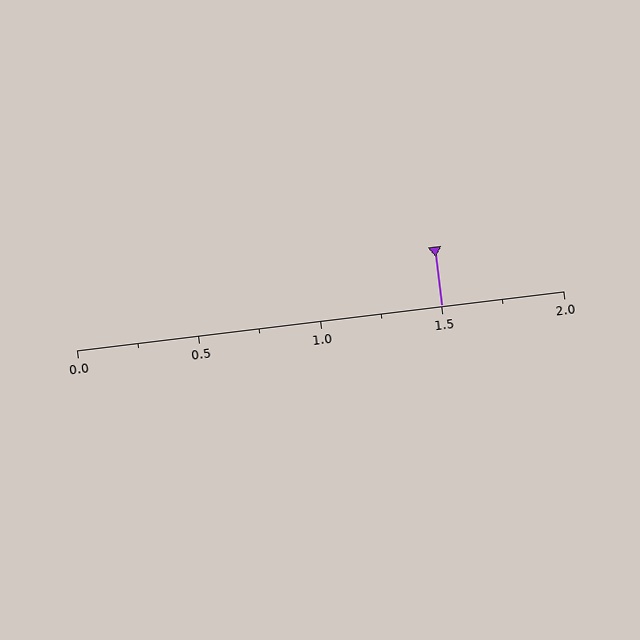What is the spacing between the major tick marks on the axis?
The major ticks are spaced 0.5 apart.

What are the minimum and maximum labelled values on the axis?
The axis runs from 0.0 to 2.0.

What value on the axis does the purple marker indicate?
The marker indicates approximately 1.5.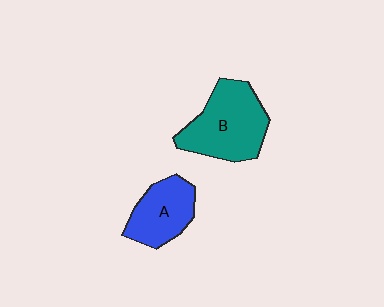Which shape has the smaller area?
Shape A (blue).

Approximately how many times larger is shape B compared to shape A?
Approximately 1.5 times.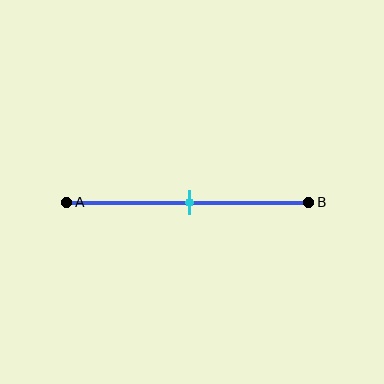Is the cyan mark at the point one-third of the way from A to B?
No, the mark is at about 50% from A, not at the 33% one-third point.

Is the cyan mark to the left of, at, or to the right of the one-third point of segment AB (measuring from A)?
The cyan mark is to the right of the one-third point of segment AB.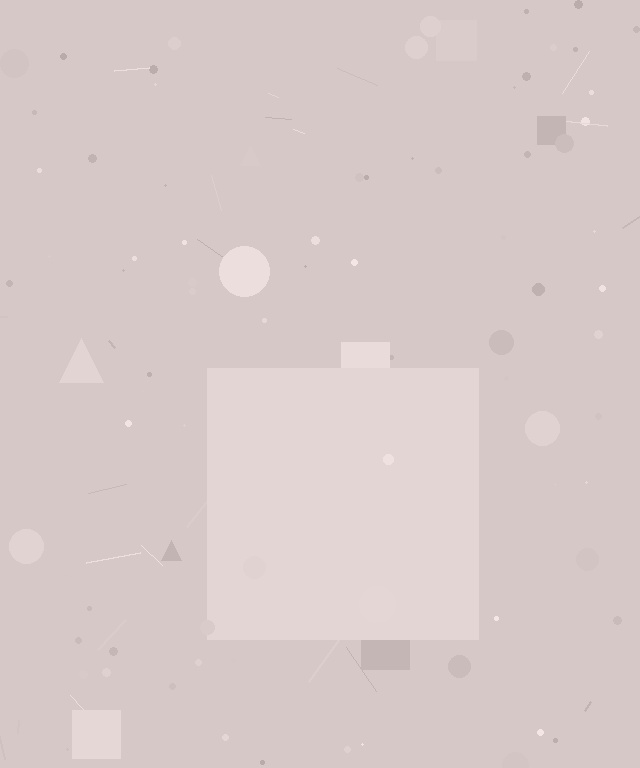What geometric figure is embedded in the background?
A square is embedded in the background.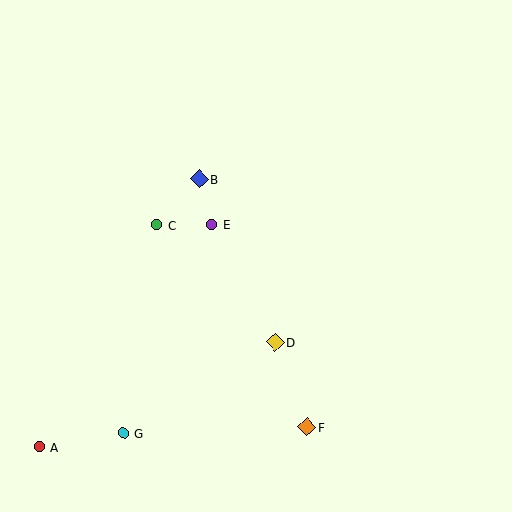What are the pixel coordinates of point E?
Point E is at (211, 225).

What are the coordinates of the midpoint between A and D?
The midpoint between A and D is at (157, 395).